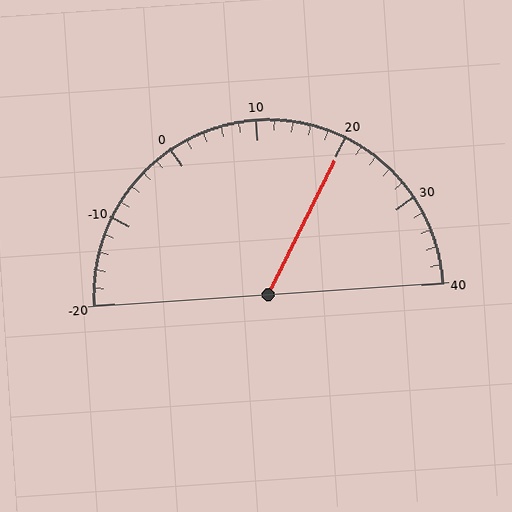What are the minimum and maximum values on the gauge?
The gauge ranges from -20 to 40.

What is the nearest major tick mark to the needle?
The nearest major tick mark is 20.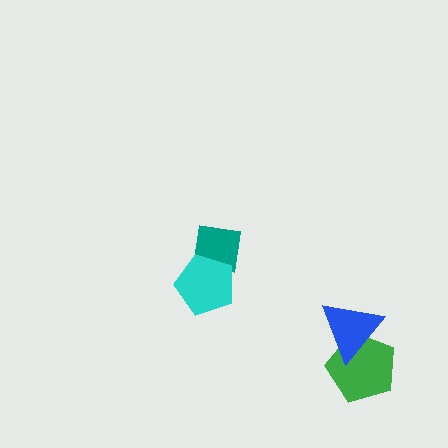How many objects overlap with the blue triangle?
1 object overlaps with the blue triangle.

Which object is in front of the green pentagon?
The blue triangle is in front of the green pentagon.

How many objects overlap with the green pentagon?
1 object overlaps with the green pentagon.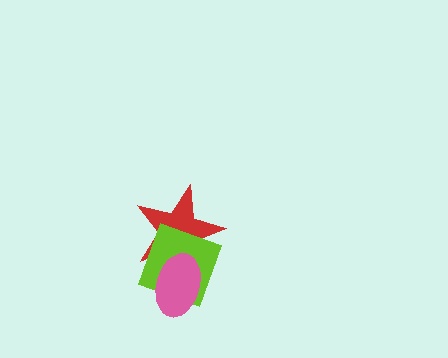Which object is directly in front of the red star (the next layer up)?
The lime diamond is directly in front of the red star.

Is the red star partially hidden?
Yes, it is partially covered by another shape.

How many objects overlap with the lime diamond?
2 objects overlap with the lime diamond.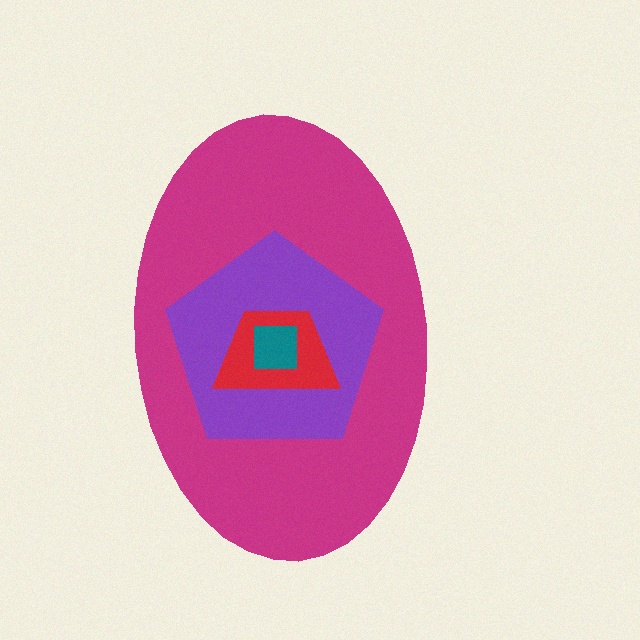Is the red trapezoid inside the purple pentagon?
Yes.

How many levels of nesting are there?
4.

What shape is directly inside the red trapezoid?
The teal square.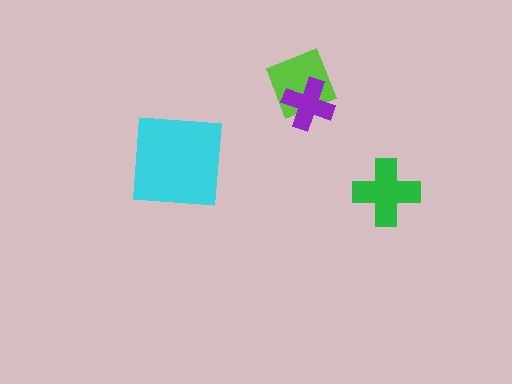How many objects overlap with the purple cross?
1 object overlaps with the purple cross.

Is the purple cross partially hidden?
No, no other shape covers it.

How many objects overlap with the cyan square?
0 objects overlap with the cyan square.